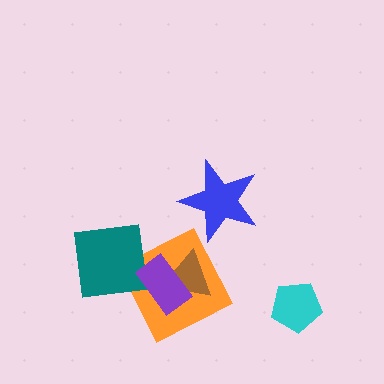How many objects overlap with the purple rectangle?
2 objects overlap with the purple rectangle.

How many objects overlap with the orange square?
2 objects overlap with the orange square.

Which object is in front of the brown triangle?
The purple rectangle is in front of the brown triangle.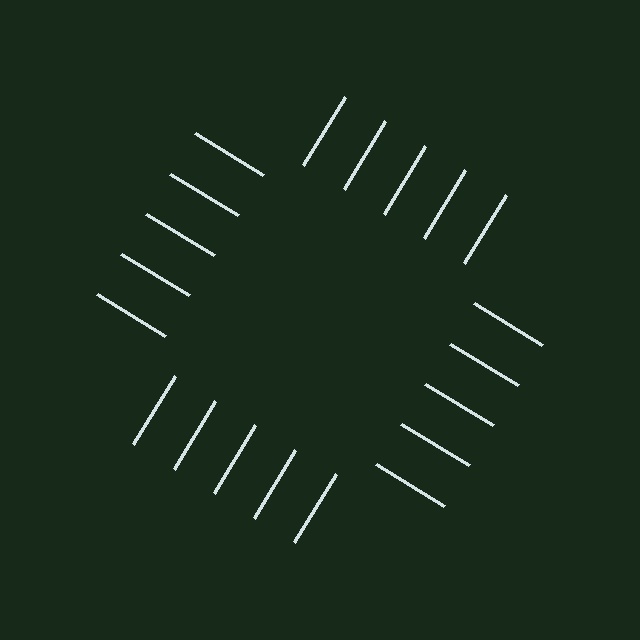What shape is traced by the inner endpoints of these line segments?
An illusory square — the line segments terminate on its edges but no continuous stroke is drawn.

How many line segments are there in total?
20 — 5 along each of the 4 edges.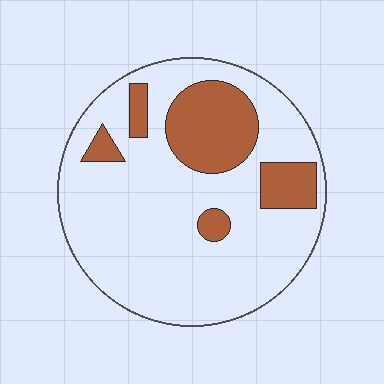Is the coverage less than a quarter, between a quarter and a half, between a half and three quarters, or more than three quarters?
Less than a quarter.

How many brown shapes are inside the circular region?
5.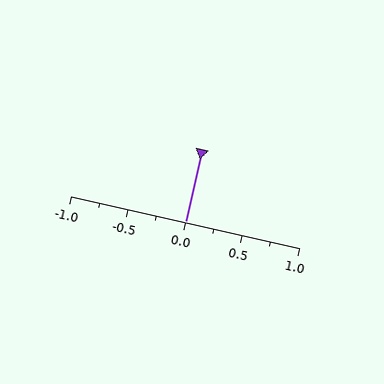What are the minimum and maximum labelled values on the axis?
The axis runs from -1.0 to 1.0.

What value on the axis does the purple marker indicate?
The marker indicates approximately 0.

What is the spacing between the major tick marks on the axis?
The major ticks are spaced 0.5 apart.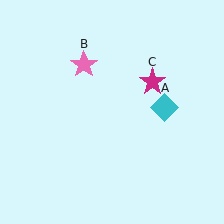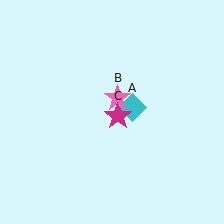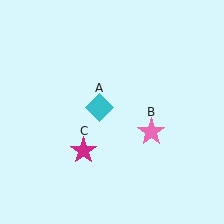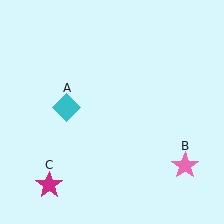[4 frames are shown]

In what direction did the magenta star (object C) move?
The magenta star (object C) moved down and to the left.